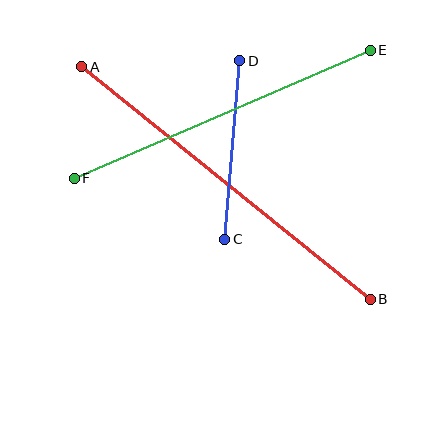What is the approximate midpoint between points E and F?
The midpoint is at approximately (222, 114) pixels.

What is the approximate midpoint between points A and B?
The midpoint is at approximately (226, 183) pixels.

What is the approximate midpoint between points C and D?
The midpoint is at approximately (232, 150) pixels.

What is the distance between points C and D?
The distance is approximately 179 pixels.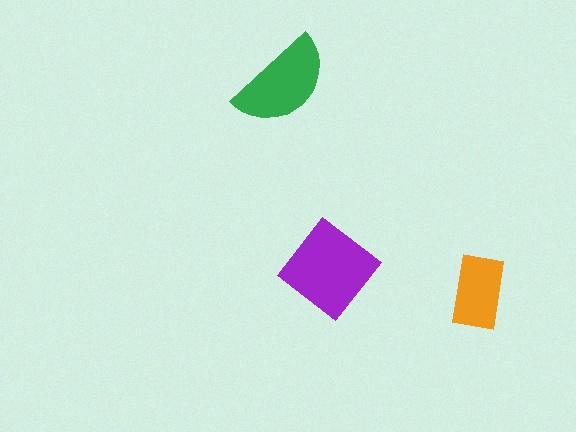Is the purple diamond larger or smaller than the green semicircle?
Larger.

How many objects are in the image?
There are 3 objects in the image.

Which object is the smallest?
The orange rectangle.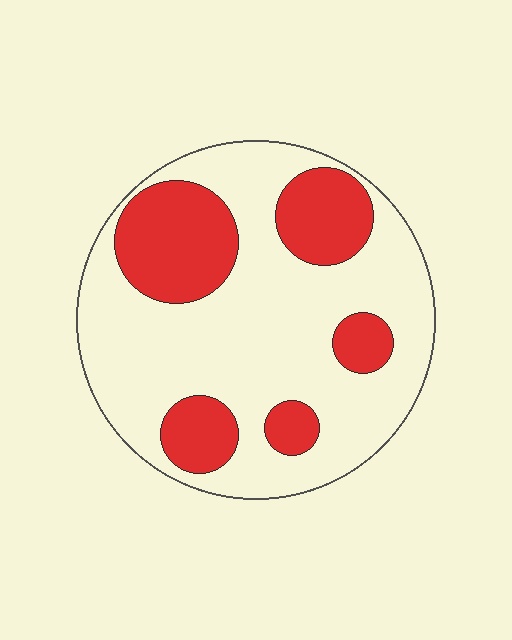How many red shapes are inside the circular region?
5.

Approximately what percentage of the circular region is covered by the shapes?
Approximately 30%.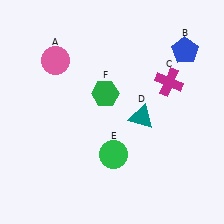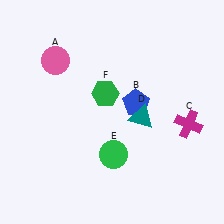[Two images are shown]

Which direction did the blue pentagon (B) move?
The blue pentagon (B) moved down.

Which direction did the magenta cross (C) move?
The magenta cross (C) moved down.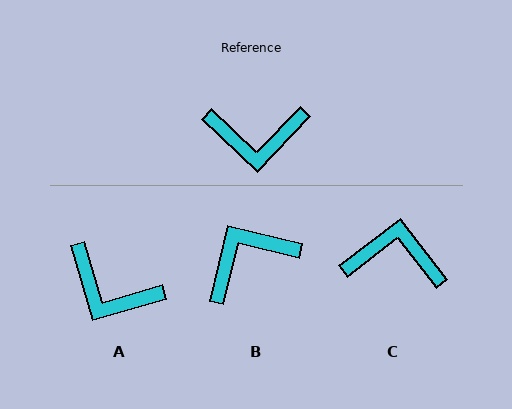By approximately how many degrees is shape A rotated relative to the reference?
Approximately 31 degrees clockwise.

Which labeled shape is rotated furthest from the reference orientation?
C, about 172 degrees away.